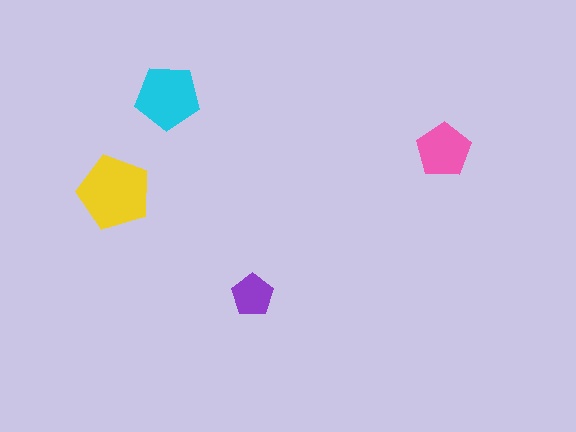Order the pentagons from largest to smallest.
the yellow one, the cyan one, the pink one, the purple one.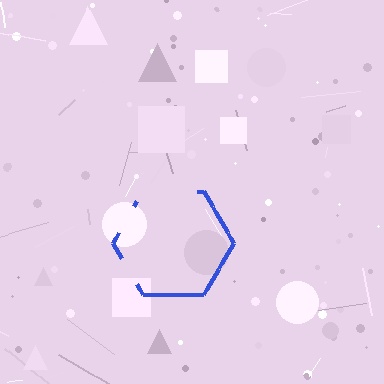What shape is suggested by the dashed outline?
The dashed outline suggests a hexagon.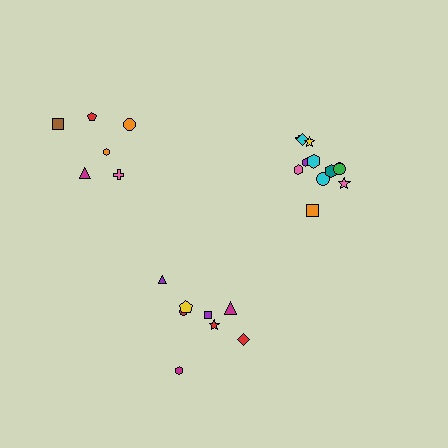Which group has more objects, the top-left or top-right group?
The top-right group.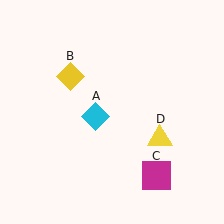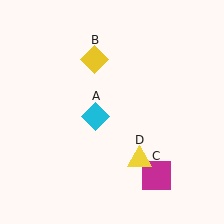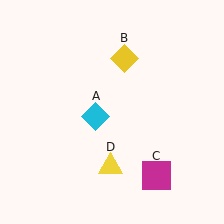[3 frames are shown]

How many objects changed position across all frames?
2 objects changed position: yellow diamond (object B), yellow triangle (object D).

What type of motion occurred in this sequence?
The yellow diamond (object B), yellow triangle (object D) rotated clockwise around the center of the scene.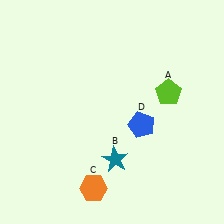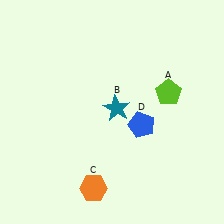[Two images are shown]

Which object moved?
The teal star (B) moved up.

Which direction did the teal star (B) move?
The teal star (B) moved up.